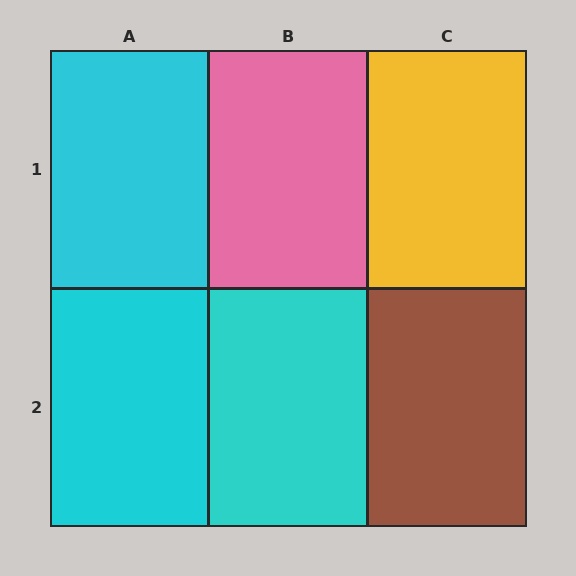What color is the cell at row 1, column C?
Yellow.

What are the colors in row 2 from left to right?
Cyan, cyan, brown.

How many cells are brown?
1 cell is brown.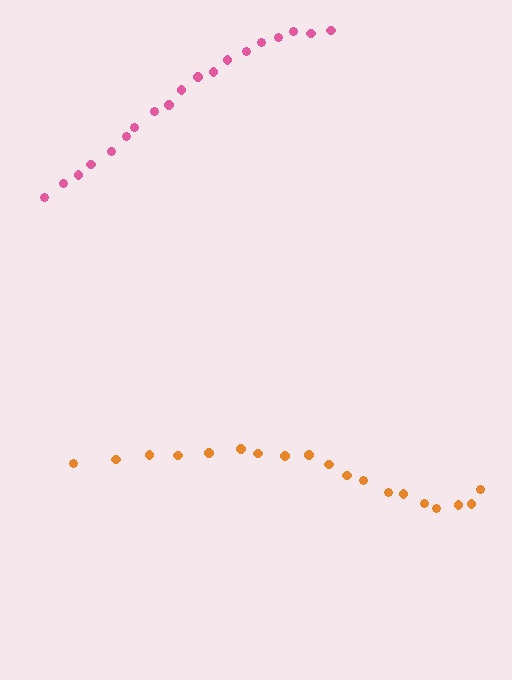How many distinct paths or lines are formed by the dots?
There are 2 distinct paths.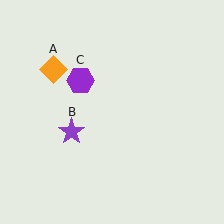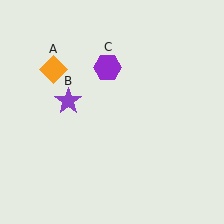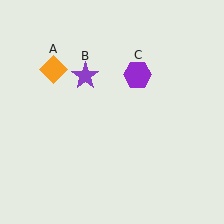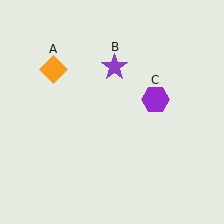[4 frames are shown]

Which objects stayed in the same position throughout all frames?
Orange diamond (object A) remained stationary.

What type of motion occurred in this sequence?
The purple star (object B), purple hexagon (object C) rotated clockwise around the center of the scene.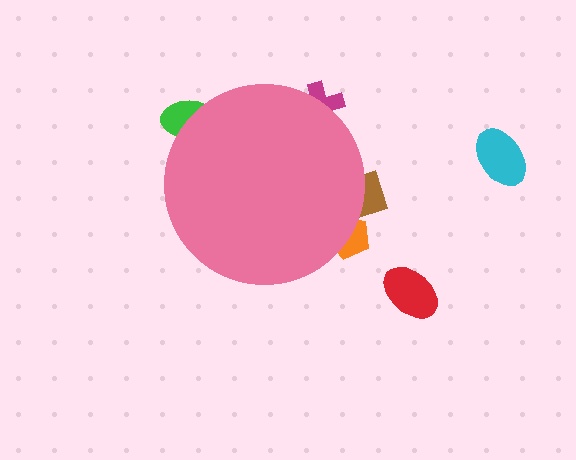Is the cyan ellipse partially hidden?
No, the cyan ellipse is fully visible.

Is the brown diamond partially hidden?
Yes, the brown diamond is partially hidden behind the pink circle.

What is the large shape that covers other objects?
A pink circle.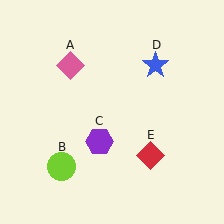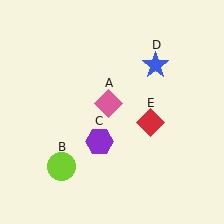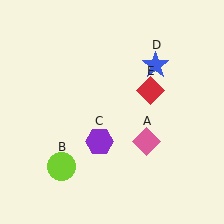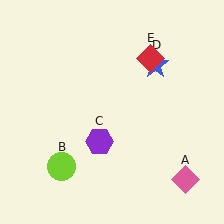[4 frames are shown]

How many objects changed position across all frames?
2 objects changed position: pink diamond (object A), red diamond (object E).